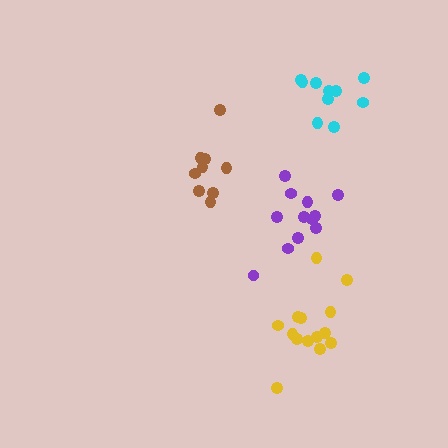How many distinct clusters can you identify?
There are 4 distinct clusters.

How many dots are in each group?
Group 1: 12 dots, Group 2: 14 dots, Group 3: 9 dots, Group 4: 10 dots (45 total).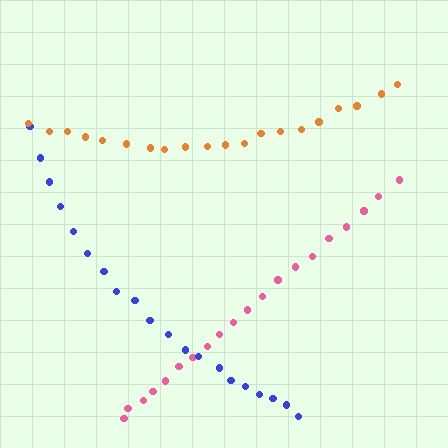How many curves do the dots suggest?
There are 3 distinct paths.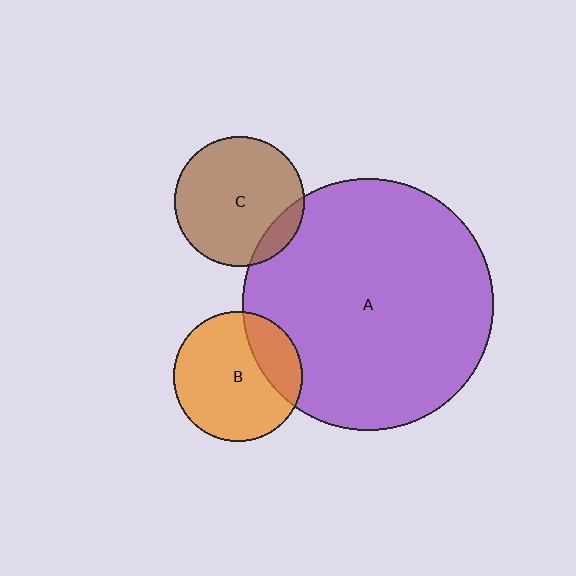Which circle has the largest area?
Circle A (purple).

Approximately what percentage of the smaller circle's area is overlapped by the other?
Approximately 10%.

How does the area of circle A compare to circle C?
Approximately 3.7 times.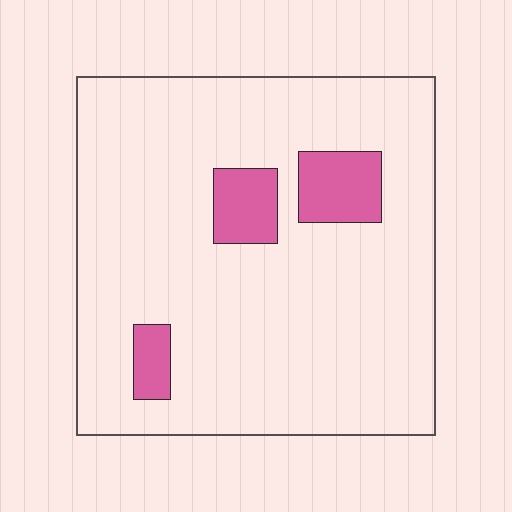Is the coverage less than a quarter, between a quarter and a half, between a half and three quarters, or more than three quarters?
Less than a quarter.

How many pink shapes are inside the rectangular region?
3.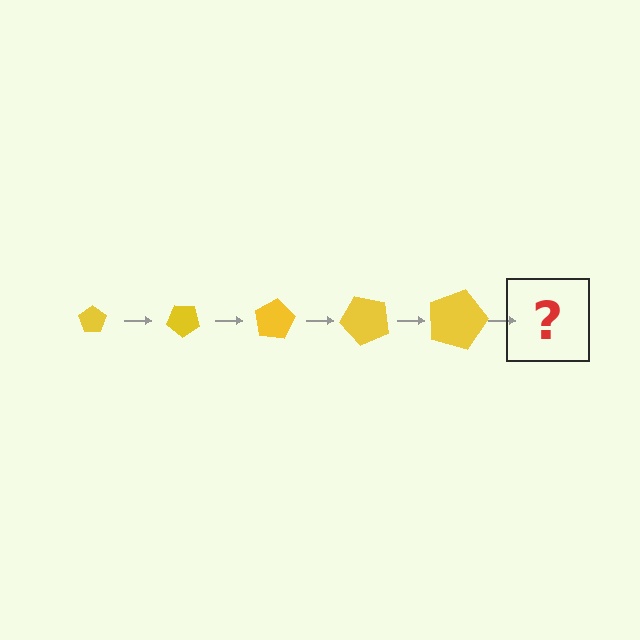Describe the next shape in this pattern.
It should be a pentagon, larger than the previous one and rotated 200 degrees from the start.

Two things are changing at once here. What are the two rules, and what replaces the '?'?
The two rules are that the pentagon grows larger each step and it rotates 40 degrees each step. The '?' should be a pentagon, larger than the previous one and rotated 200 degrees from the start.